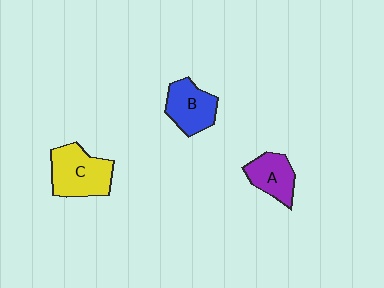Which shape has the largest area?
Shape C (yellow).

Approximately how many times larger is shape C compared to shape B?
Approximately 1.3 times.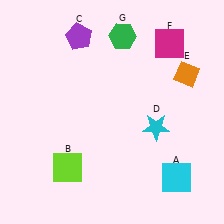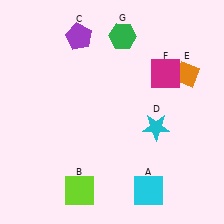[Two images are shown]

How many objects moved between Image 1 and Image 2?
3 objects moved between the two images.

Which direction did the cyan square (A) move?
The cyan square (A) moved left.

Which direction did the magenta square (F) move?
The magenta square (F) moved down.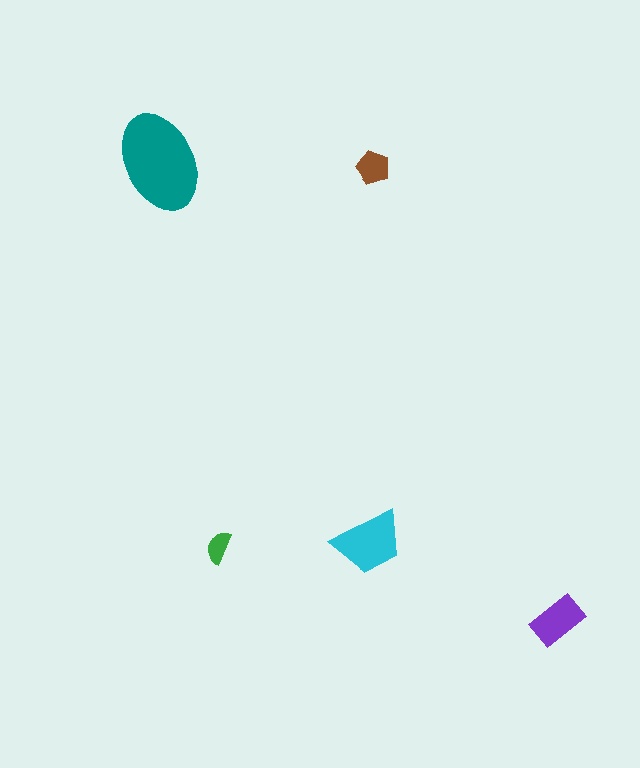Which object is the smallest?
The green semicircle.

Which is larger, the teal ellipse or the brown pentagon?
The teal ellipse.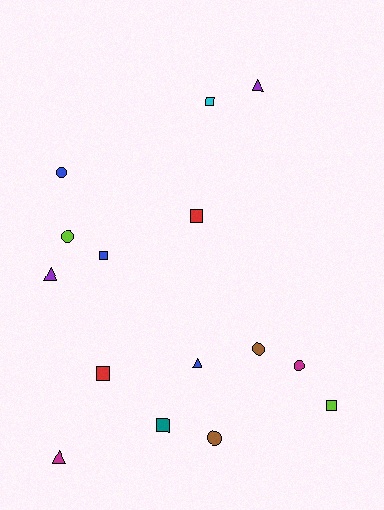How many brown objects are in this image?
There are 2 brown objects.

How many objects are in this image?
There are 15 objects.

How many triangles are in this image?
There are 4 triangles.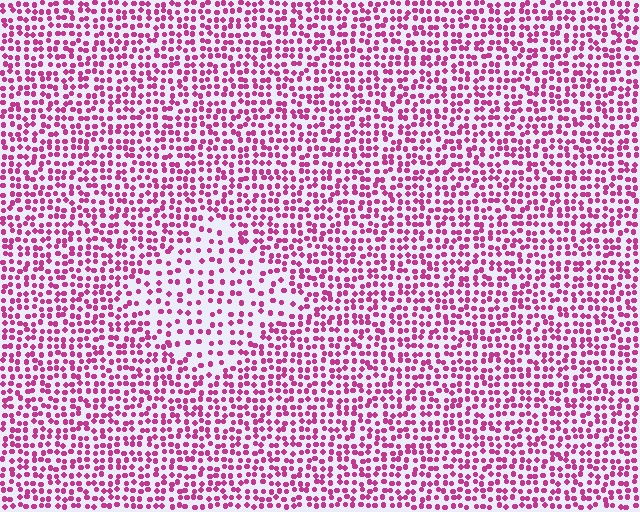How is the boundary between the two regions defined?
The boundary is defined by a change in element density (approximately 1.8x ratio). All elements are the same color, size, and shape.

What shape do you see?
I see a diamond.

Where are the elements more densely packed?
The elements are more densely packed outside the diamond boundary.